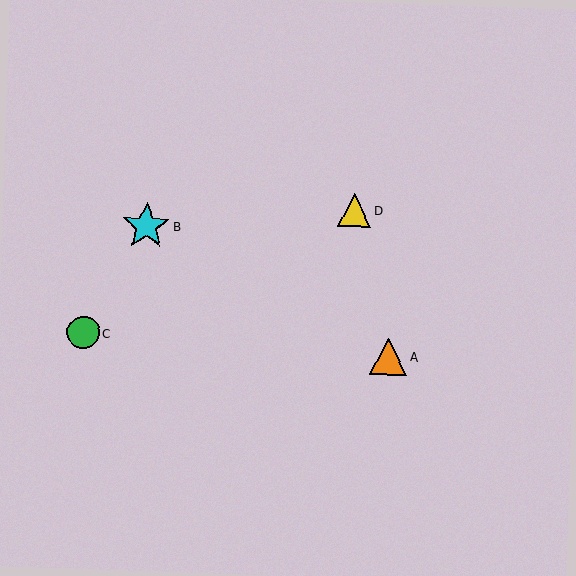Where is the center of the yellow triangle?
The center of the yellow triangle is at (354, 210).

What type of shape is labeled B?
Shape B is a cyan star.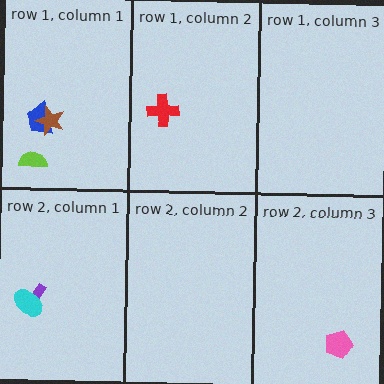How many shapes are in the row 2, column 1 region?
2.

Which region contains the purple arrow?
The row 2, column 1 region.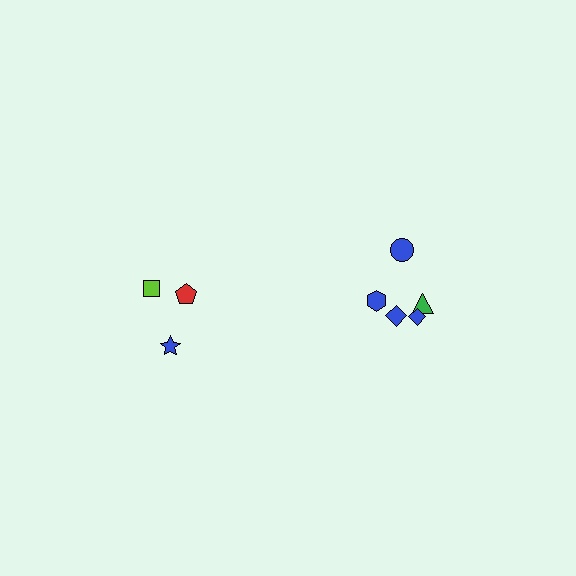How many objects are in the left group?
There are 3 objects.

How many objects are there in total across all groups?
There are 8 objects.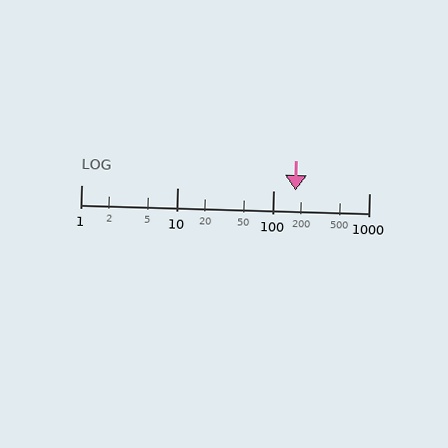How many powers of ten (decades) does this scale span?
The scale spans 3 decades, from 1 to 1000.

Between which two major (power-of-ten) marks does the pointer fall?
The pointer is between 100 and 1000.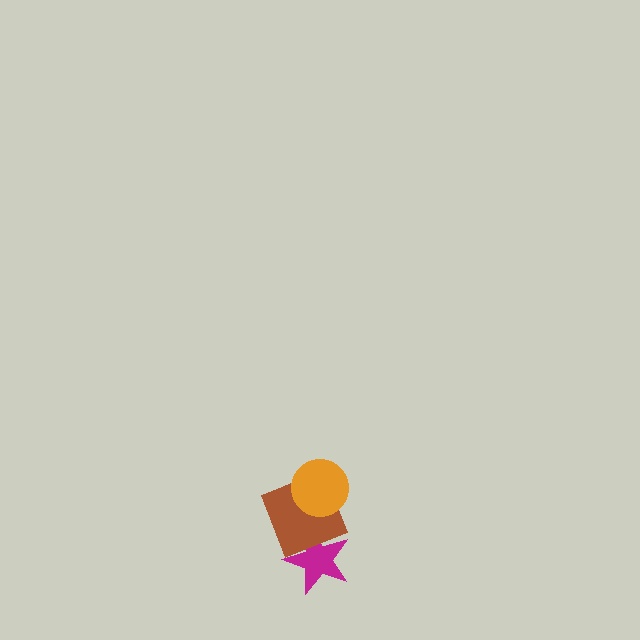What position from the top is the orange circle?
The orange circle is 1st from the top.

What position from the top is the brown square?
The brown square is 2nd from the top.